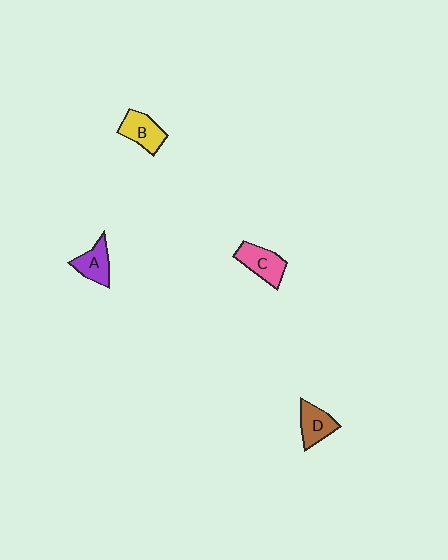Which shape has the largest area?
Shape C (pink).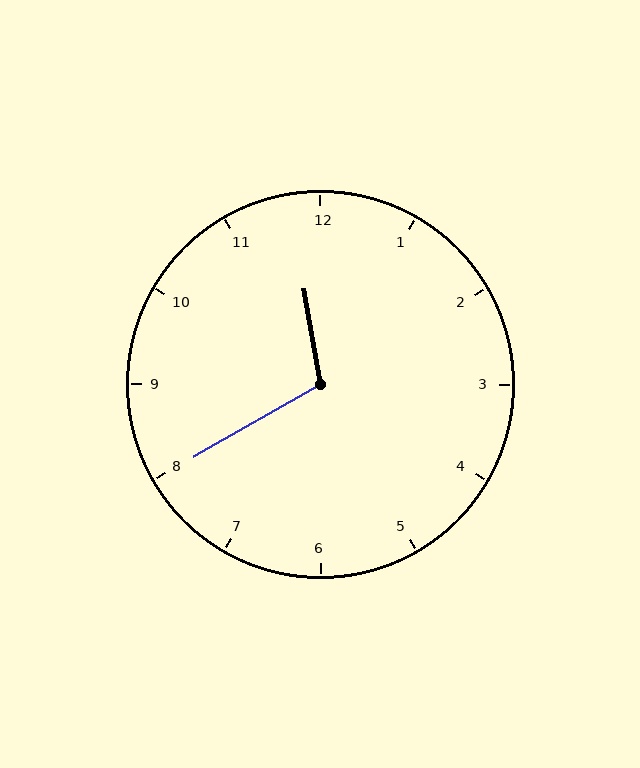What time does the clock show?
11:40.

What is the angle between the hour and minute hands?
Approximately 110 degrees.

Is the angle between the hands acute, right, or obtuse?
It is obtuse.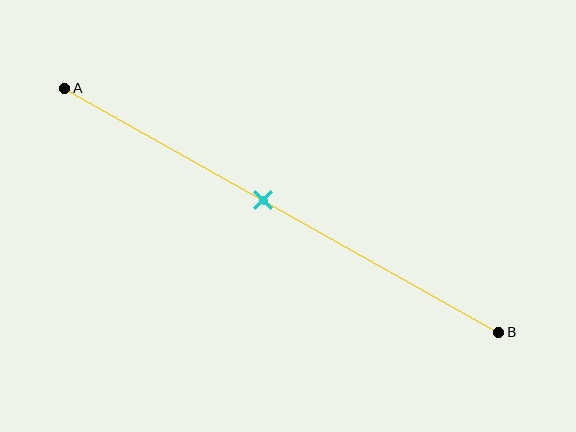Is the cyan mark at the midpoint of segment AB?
No, the mark is at about 45% from A, not at the 50% midpoint.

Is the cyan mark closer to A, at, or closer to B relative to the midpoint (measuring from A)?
The cyan mark is closer to point A than the midpoint of segment AB.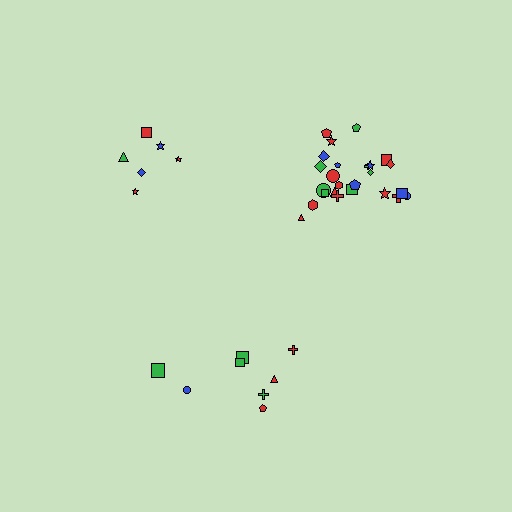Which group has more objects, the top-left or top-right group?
The top-right group.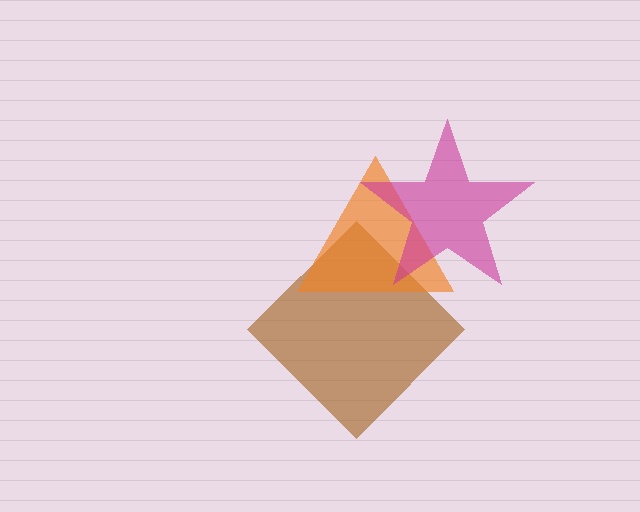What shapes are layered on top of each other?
The layered shapes are: a brown diamond, an orange triangle, a magenta star.